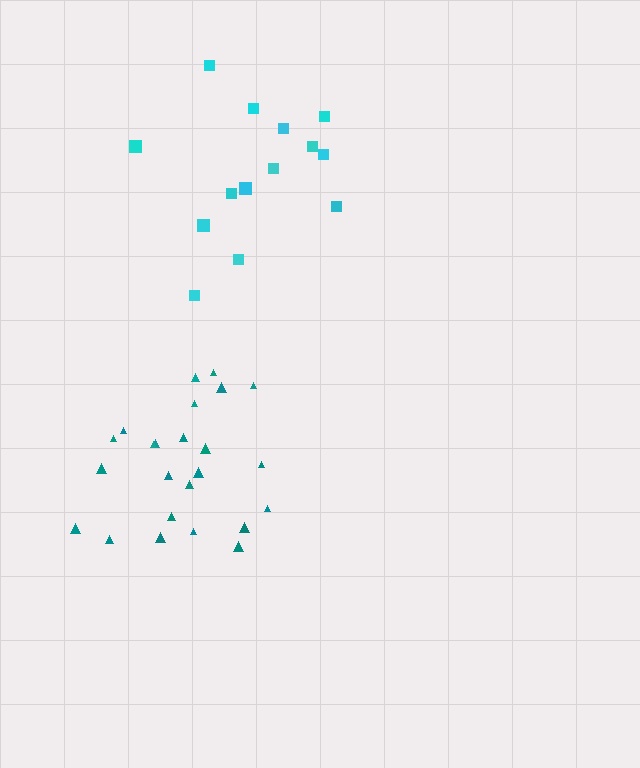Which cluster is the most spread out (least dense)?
Cyan.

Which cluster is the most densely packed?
Teal.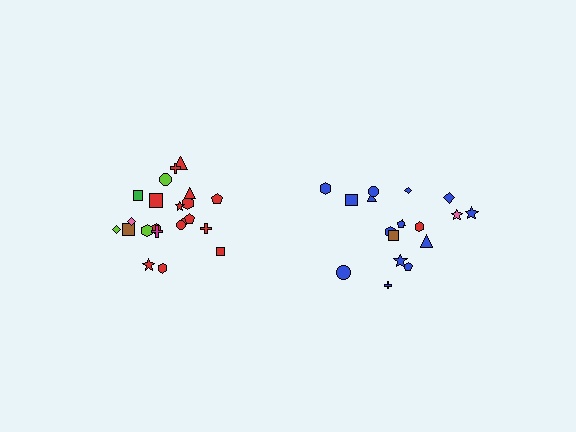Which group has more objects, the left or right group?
The left group.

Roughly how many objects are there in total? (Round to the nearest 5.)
Roughly 40 objects in total.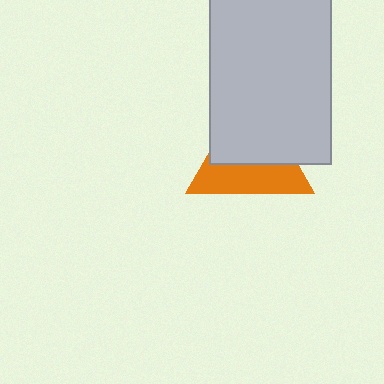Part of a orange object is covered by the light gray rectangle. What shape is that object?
It is a triangle.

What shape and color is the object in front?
The object in front is a light gray rectangle.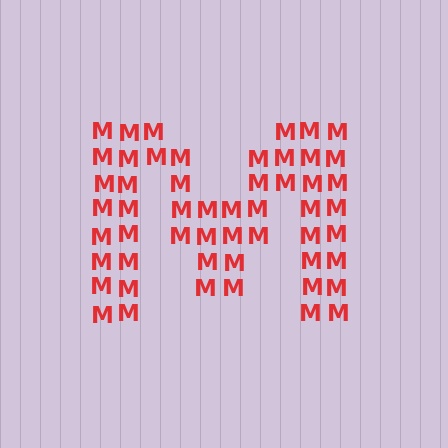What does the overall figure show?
The overall figure shows the letter M.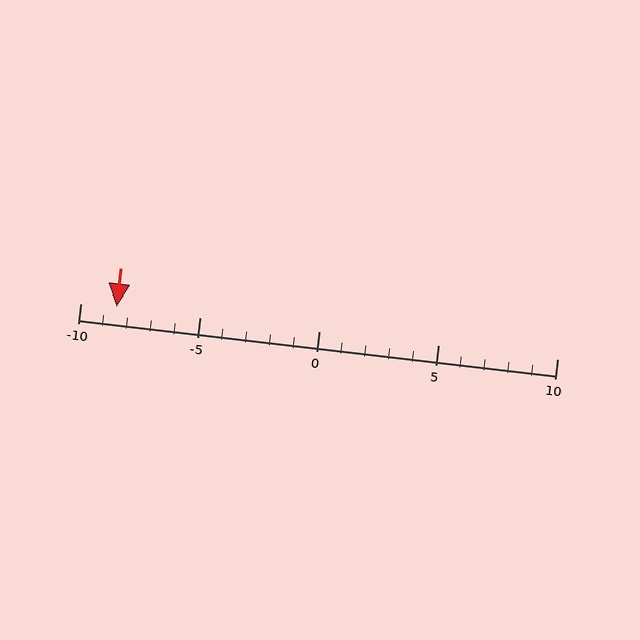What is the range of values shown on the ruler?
The ruler shows values from -10 to 10.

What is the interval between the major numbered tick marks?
The major tick marks are spaced 5 units apart.